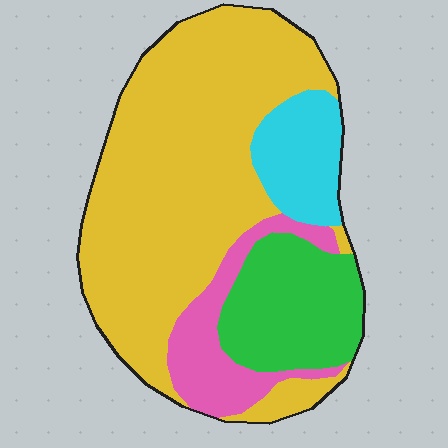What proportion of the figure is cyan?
Cyan covers about 10% of the figure.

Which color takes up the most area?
Yellow, at roughly 60%.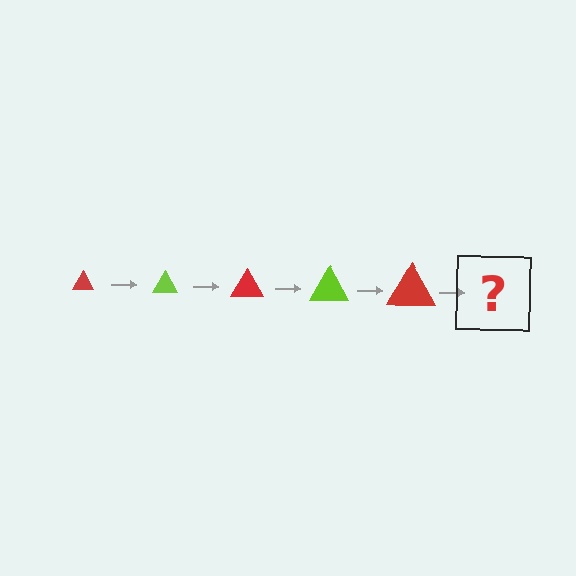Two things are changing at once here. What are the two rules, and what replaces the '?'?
The two rules are that the triangle grows larger each step and the color cycles through red and lime. The '?' should be a lime triangle, larger than the previous one.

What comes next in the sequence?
The next element should be a lime triangle, larger than the previous one.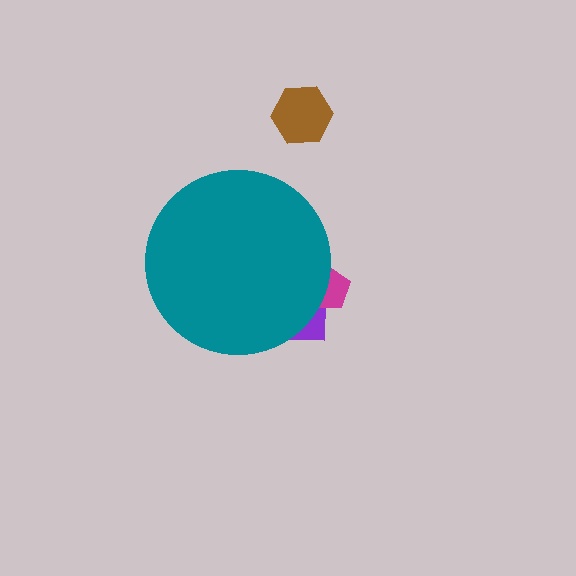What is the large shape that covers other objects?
A teal circle.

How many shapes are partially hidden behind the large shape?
2 shapes are partially hidden.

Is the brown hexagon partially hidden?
No, the brown hexagon is fully visible.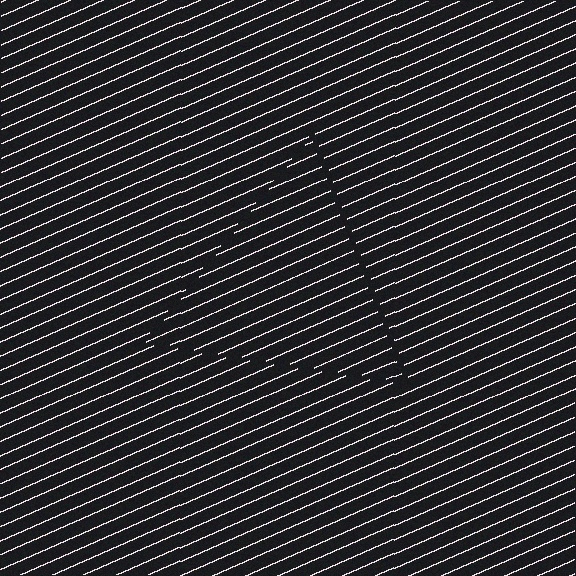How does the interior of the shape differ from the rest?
The interior of the shape contains the same grating, shifted by half a period — the contour is defined by the phase discontinuity where line-ends from the inner and outer gratings abut.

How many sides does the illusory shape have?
3 sides — the line-ends trace a triangle.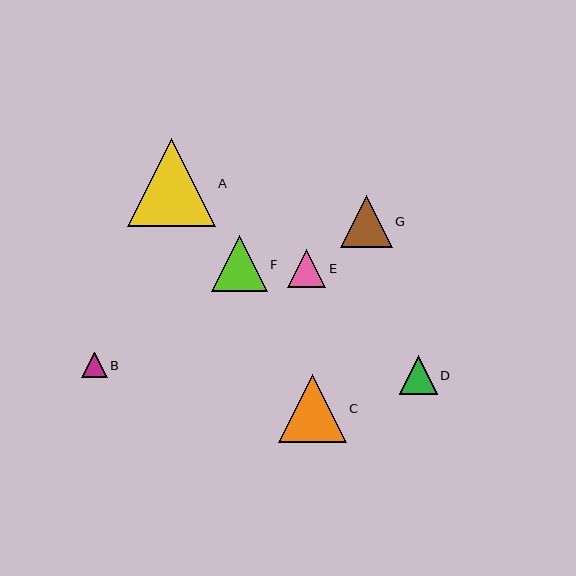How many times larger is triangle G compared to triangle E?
Triangle G is approximately 1.3 times the size of triangle E.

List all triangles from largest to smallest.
From largest to smallest: A, C, F, G, E, D, B.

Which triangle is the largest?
Triangle A is the largest with a size of approximately 88 pixels.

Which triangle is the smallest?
Triangle B is the smallest with a size of approximately 25 pixels.